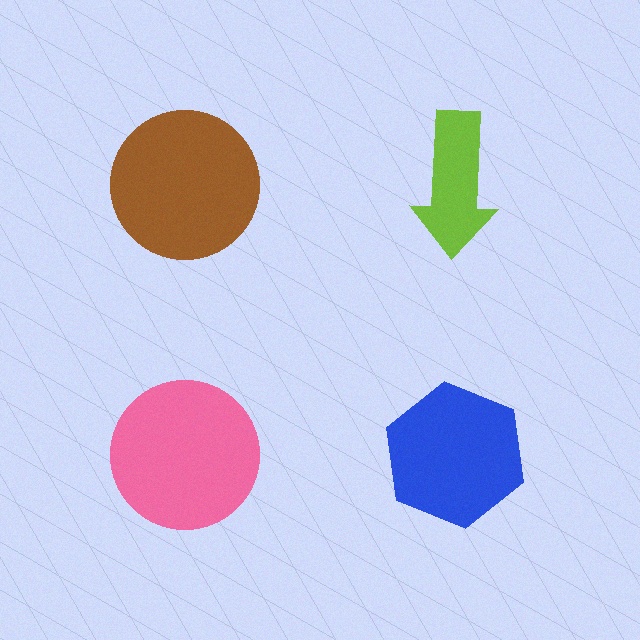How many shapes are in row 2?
2 shapes.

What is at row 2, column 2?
A blue hexagon.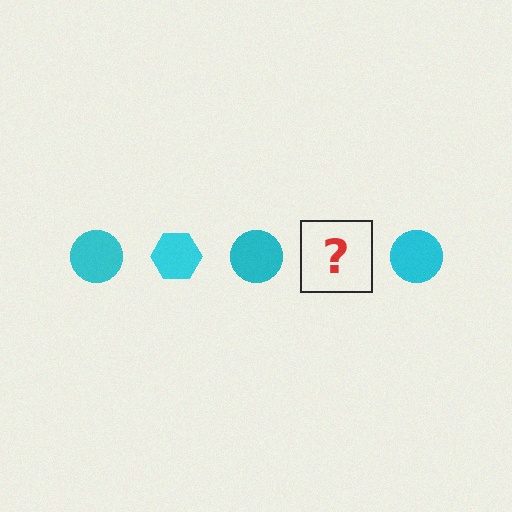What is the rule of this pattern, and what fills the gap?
The rule is that the pattern cycles through circle, hexagon shapes in cyan. The gap should be filled with a cyan hexagon.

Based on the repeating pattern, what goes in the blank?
The blank should be a cyan hexagon.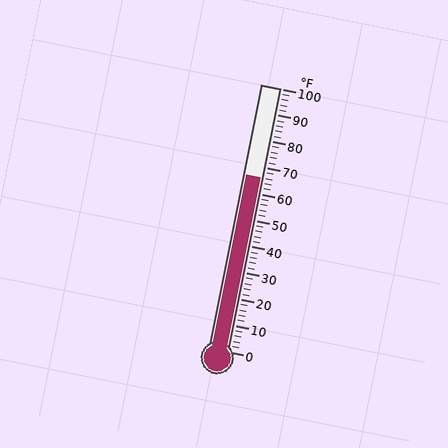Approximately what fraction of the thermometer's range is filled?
The thermometer is filled to approximately 65% of its range.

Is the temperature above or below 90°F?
The temperature is below 90°F.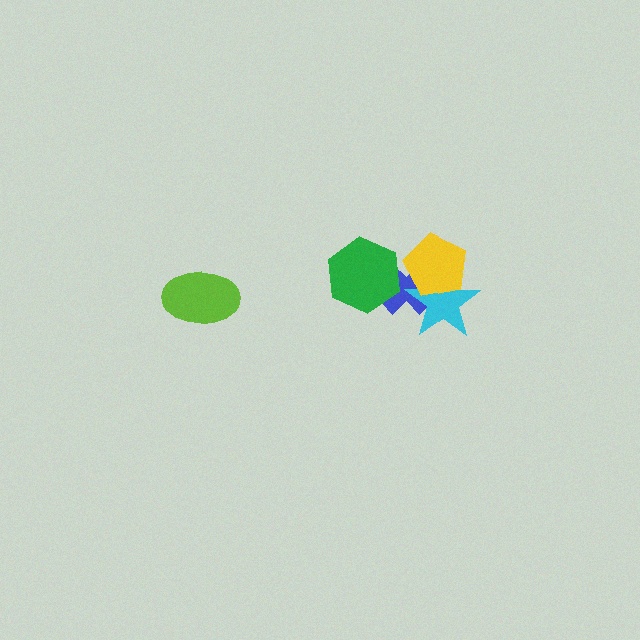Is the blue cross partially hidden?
Yes, it is partially covered by another shape.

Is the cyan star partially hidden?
Yes, it is partially covered by another shape.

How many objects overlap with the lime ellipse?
0 objects overlap with the lime ellipse.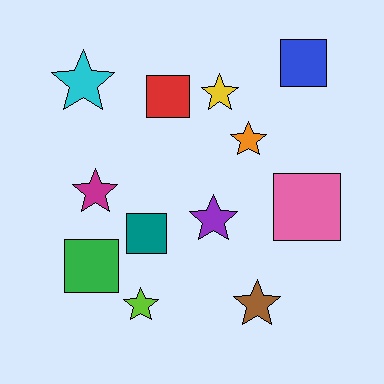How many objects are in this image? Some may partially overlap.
There are 12 objects.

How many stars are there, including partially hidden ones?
There are 7 stars.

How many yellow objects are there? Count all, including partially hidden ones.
There is 1 yellow object.